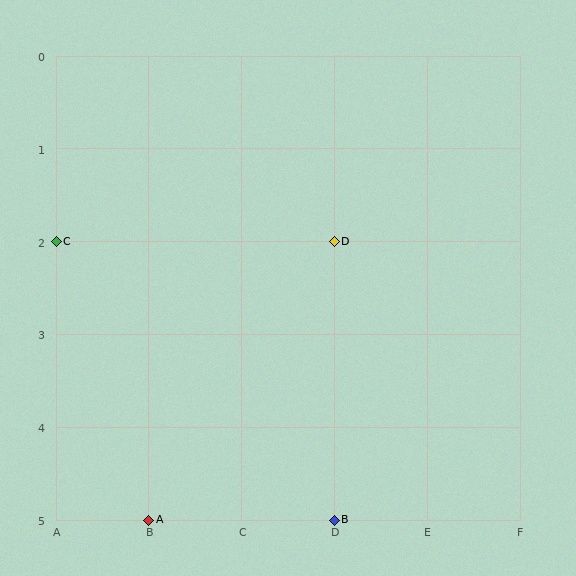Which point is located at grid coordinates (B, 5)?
Point A is at (B, 5).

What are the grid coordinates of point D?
Point D is at grid coordinates (D, 2).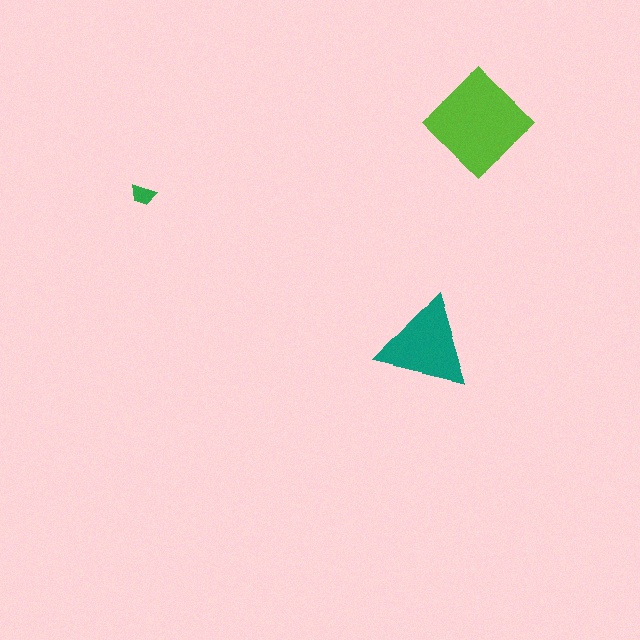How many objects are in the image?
There are 3 objects in the image.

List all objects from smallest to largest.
The green trapezoid, the teal triangle, the lime diamond.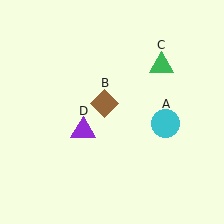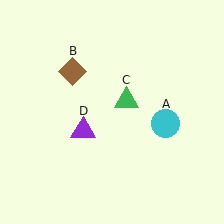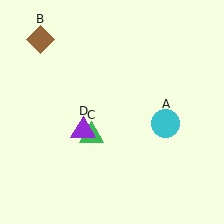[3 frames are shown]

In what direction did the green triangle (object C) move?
The green triangle (object C) moved down and to the left.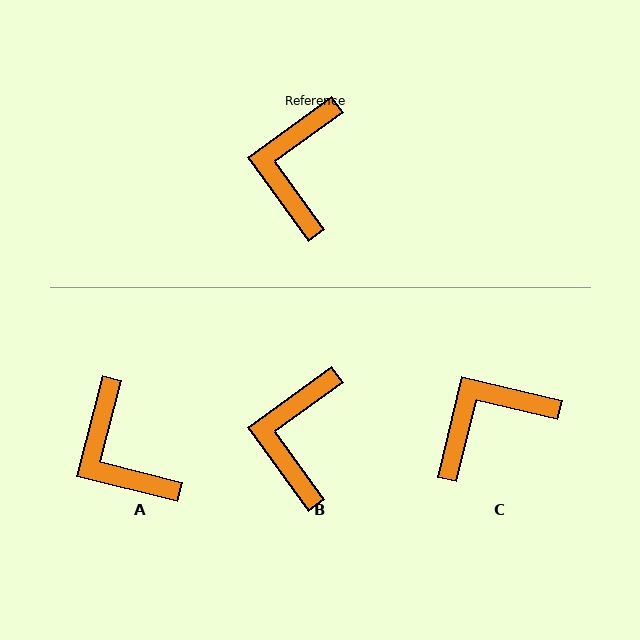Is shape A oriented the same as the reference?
No, it is off by about 40 degrees.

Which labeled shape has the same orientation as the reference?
B.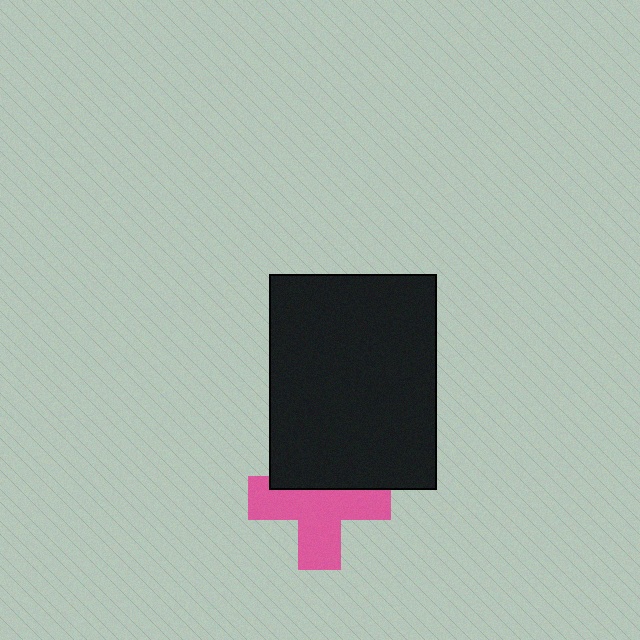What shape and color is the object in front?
The object in front is a black rectangle.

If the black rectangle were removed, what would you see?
You would see the complete pink cross.